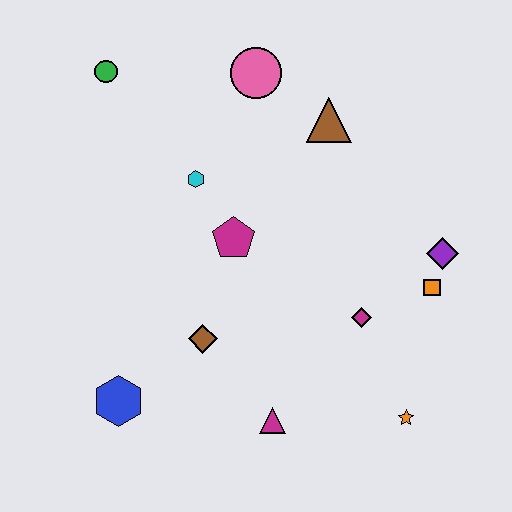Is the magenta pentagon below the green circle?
Yes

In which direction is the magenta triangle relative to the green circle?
The magenta triangle is below the green circle.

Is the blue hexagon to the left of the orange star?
Yes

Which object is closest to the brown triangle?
The pink circle is closest to the brown triangle.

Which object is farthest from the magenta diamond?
The green circle is farthest from the magenta diamond.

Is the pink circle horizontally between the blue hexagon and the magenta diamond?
Yes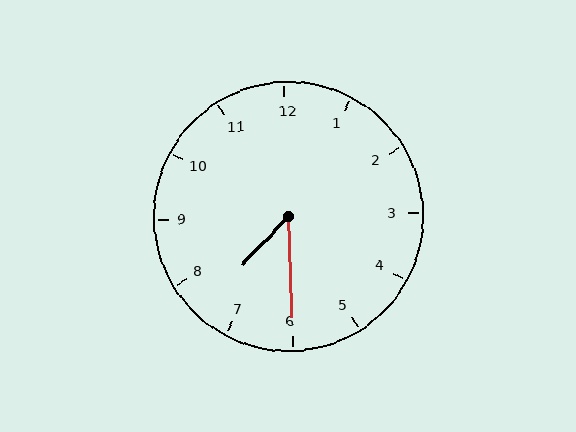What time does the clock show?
7:30.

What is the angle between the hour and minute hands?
Approximately 45 degrees.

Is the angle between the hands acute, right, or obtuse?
It is acute.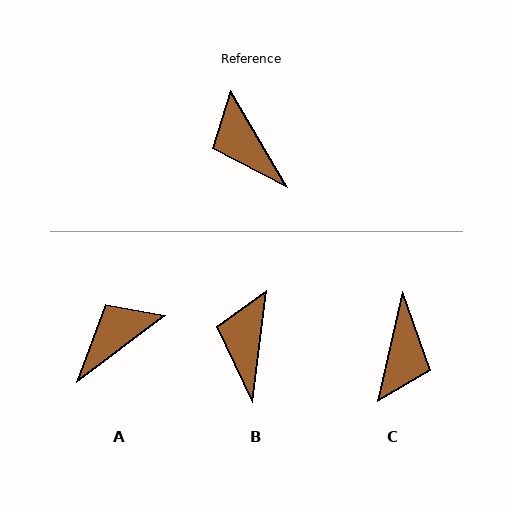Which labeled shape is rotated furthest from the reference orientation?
C, about 137 degrees away.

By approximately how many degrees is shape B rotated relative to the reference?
Approximately 38 degrees clockwise.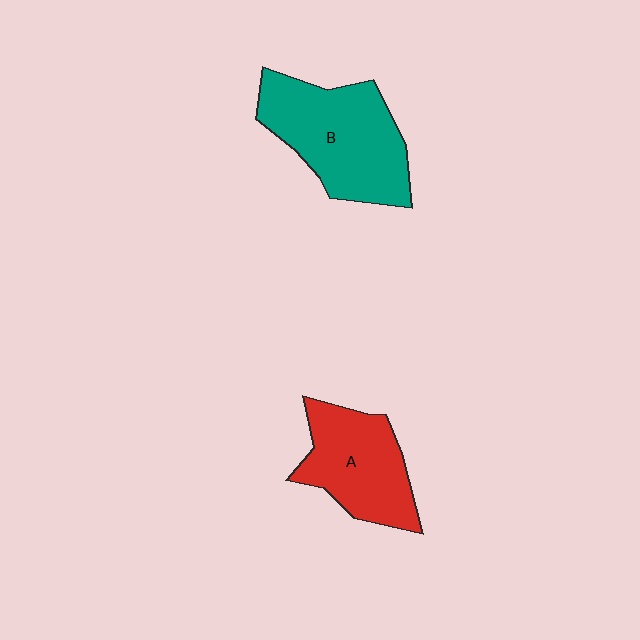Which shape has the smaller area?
Shape A (red).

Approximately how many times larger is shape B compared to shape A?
Approximately 1.3 times.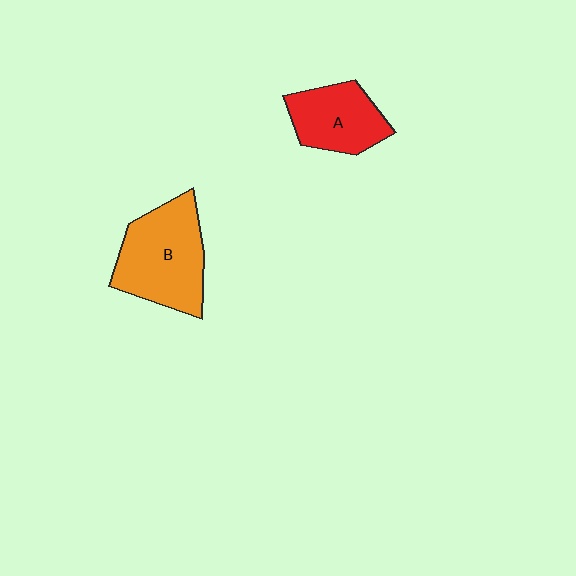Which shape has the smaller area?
Shape A (red).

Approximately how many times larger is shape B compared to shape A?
Approximately 1.5 times.